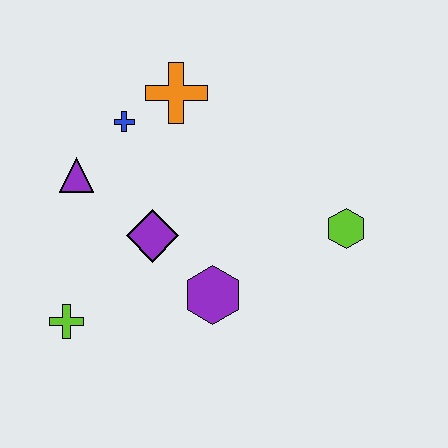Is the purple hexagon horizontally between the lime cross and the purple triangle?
No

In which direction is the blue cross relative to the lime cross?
The blue cross is above the lime cross.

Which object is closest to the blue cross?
The orange cross is closest to the blue cross.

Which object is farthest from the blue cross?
The lime hexagon is farthest from the blue cross.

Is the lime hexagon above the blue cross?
No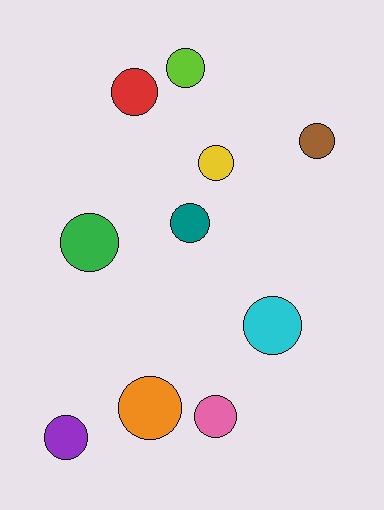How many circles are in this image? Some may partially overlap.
There are 10 circles.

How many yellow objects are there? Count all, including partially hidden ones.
There is 1 yellow object.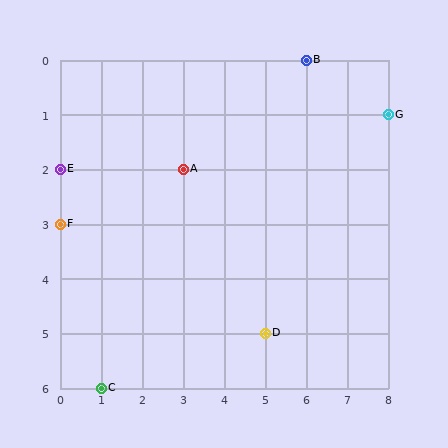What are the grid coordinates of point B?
Point B is at grid coordinates (6, 0).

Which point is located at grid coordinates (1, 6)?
Point C is at (1, 6).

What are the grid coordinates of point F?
Point F is at grid coordinates (0, 3).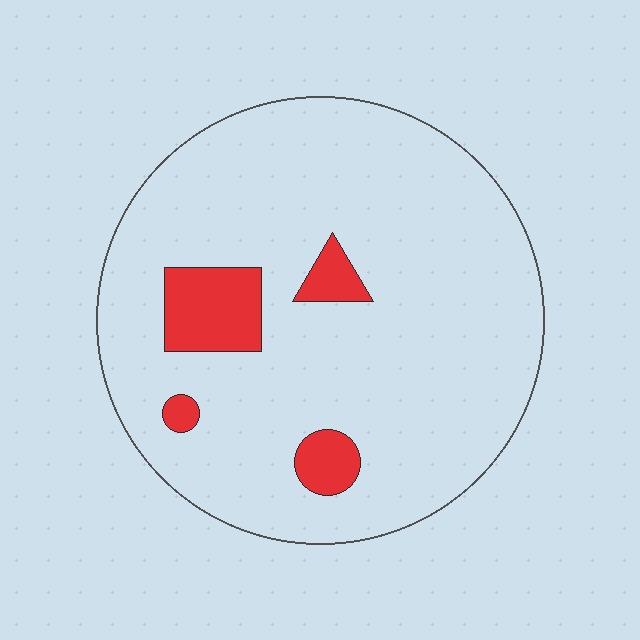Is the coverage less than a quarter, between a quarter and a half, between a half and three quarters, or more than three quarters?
Less than a quarter.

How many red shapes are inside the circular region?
4.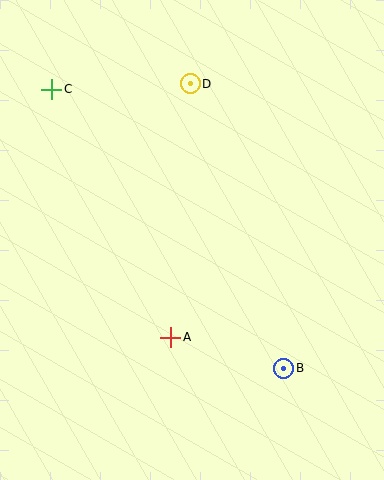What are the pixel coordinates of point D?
Point D is at (190, 84).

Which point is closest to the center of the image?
Point A at (171, 337) is closest to the center.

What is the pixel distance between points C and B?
The distance between C and B is 363 pixels.